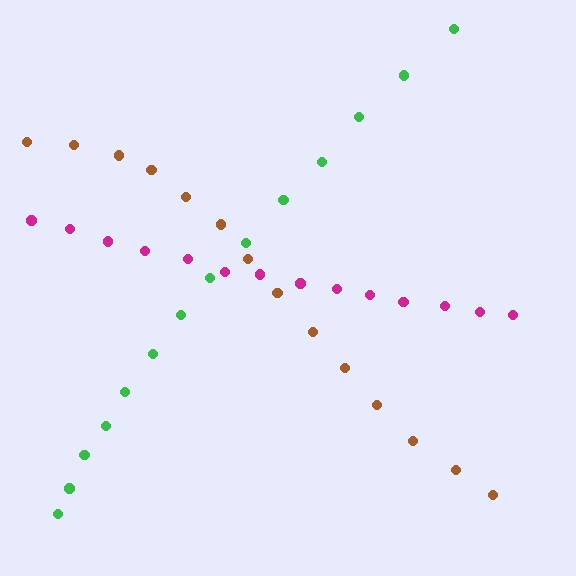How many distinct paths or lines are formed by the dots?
There are 3 distinct paths.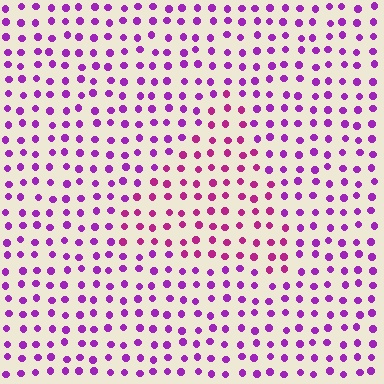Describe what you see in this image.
The image is filled with small purple elements in a uniform arrangement. A triangle-shaped region is visible where the elements are tinted to a slightly different hue, forming a subtle color boundary.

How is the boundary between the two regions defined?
The boundary is defined purely by a slight shift in hue (about 29 degrees). Spacing, size, and orientation are identical on both sides.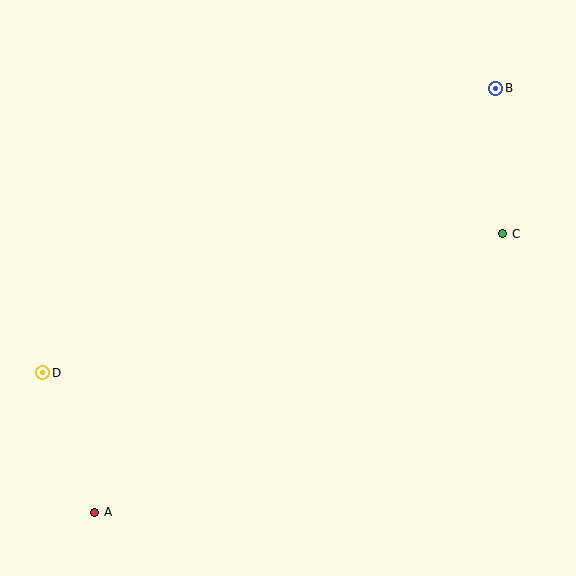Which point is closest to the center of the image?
Point C at (502, 234) is closest to the center.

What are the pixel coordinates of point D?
Point D is at (43, 373).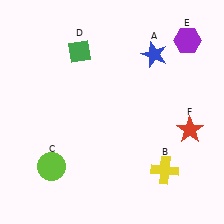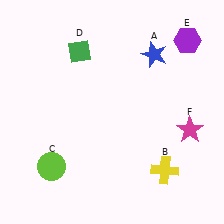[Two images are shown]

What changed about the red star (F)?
In Image 1, F is red. In Image 2, it changed to magenta.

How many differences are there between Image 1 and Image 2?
There is 1 difference between the two images.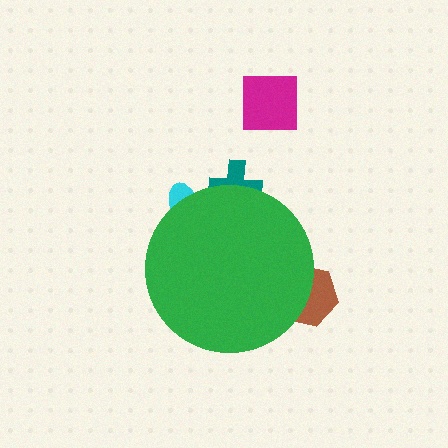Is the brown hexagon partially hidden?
Yes, the brown hexagon is partially hidden behind the green circle.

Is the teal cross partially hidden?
Yes, the teal cross is partially hidden behind the green circle.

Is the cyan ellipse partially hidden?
Yes, the cyan ellipse is partially hidden behind the green circle.